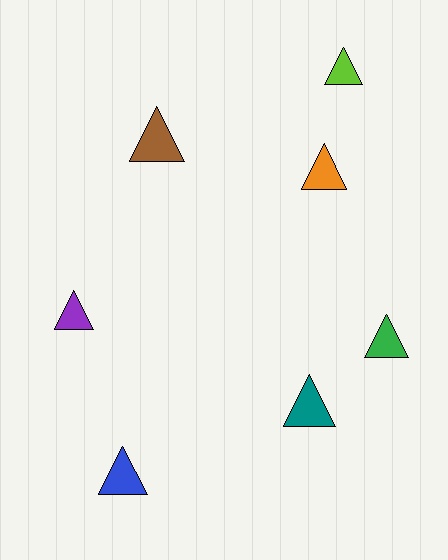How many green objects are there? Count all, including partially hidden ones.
There is 1 green object.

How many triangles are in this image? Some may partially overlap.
There are 7 triangles.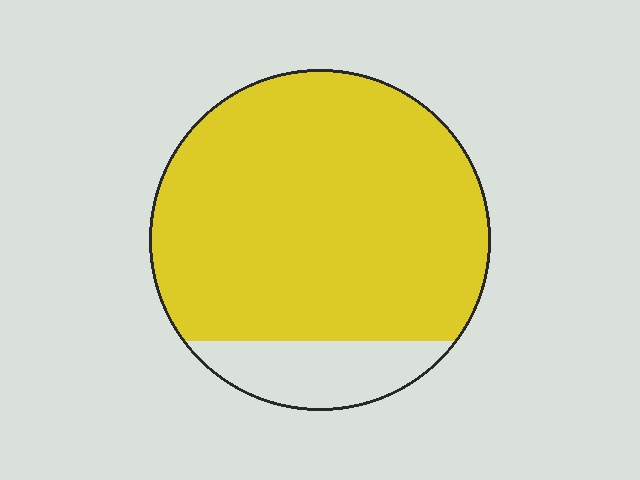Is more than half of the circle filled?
Yes.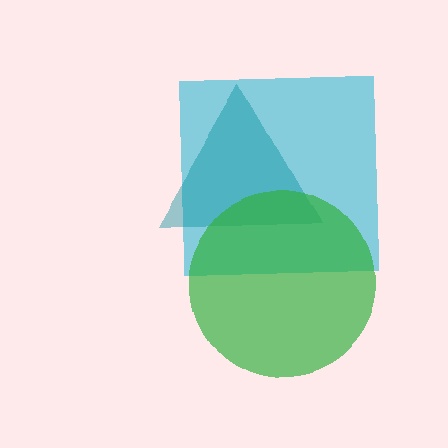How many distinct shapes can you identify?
There are 3 distinct shapes: a cyan square, a teal triangle, a green circle.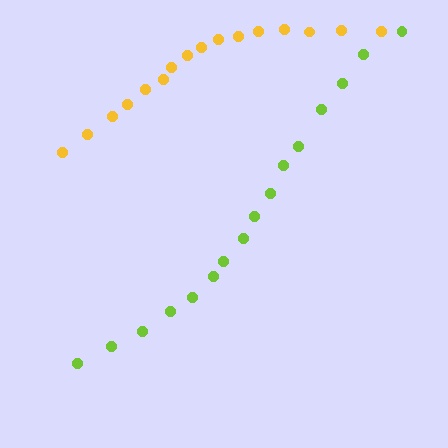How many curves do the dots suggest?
There are 2 distinct paths.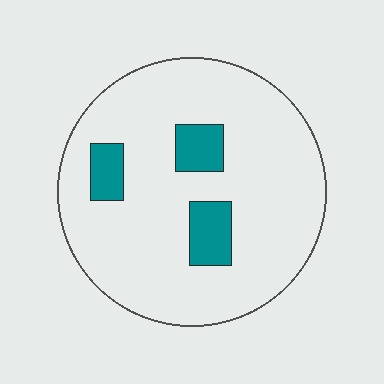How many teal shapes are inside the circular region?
3.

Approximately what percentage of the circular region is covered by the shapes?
Approximately 10%.